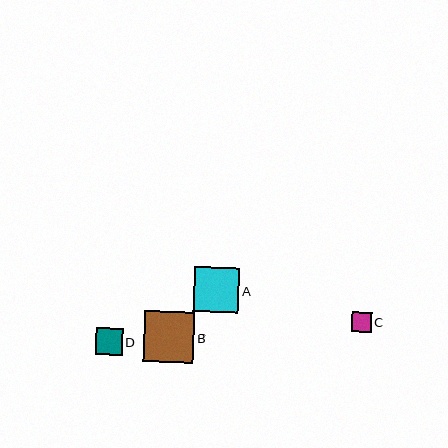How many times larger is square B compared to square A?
Square B is approximately 1.1 times the size of square A.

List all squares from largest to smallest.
From largest to smallest: B, A, D, C.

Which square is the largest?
Square B is the largest with a size of approximately 51 pixels.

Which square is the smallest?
Square C is the smallest with a size of approximately 20 pixels.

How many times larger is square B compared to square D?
Square B is approximately 1.9 times the size of square D.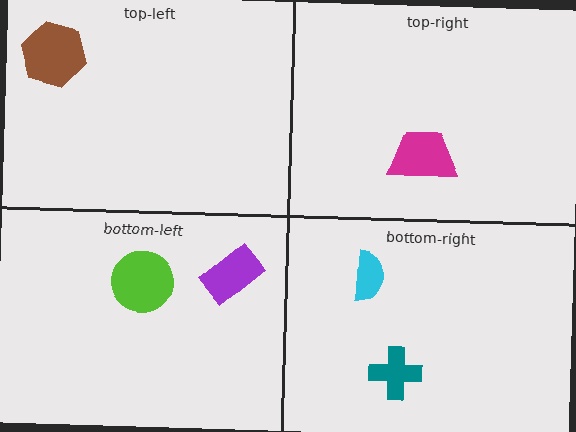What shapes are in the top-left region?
The brown hexagon.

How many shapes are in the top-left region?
1.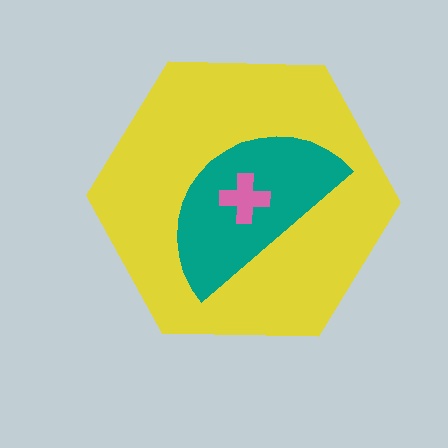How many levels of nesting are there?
3.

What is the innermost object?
The pink cross.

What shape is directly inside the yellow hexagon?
The teal semicircle.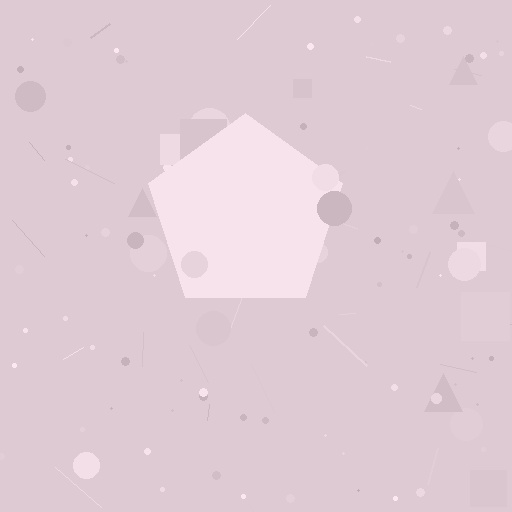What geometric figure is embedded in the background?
A pentagon is embedded in the background.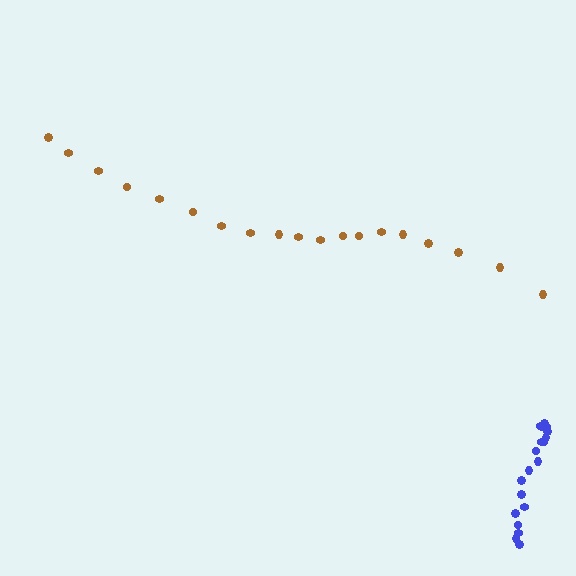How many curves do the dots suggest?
There are 2 distinct paths.